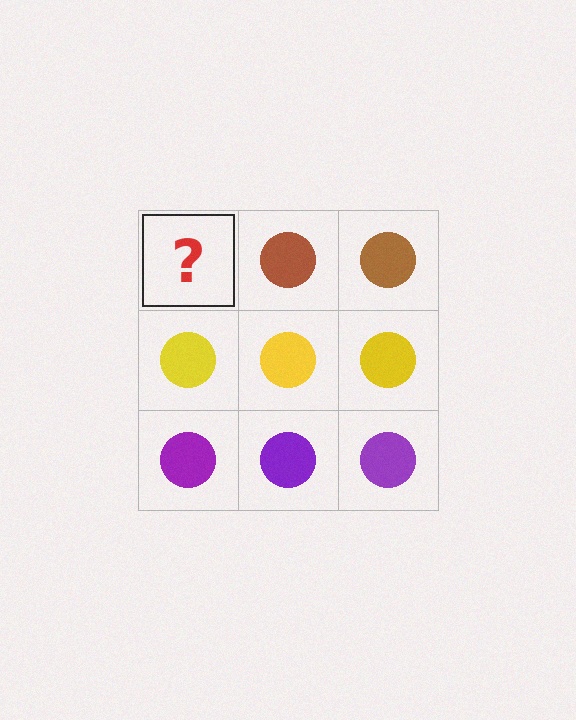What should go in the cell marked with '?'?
The missing cell should contain a brown circle.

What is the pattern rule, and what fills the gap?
The rule is that each row has a consistent color. The gap should be filled with a brown circle.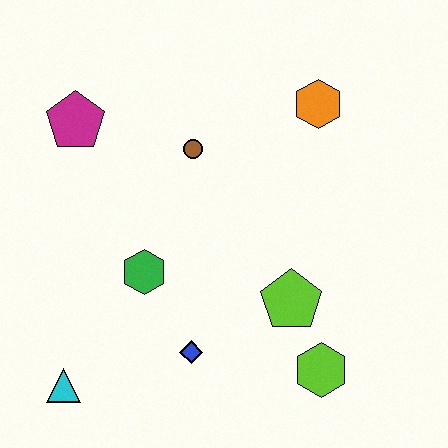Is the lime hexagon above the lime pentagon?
No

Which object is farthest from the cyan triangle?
The orange hexagon is farthest from the cyan triangle.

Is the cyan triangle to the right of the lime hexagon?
No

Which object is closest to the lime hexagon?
The lime pentagon is closest to the lime hexagon.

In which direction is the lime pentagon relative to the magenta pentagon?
The lime pentagon is to the right of the magenta pentagon.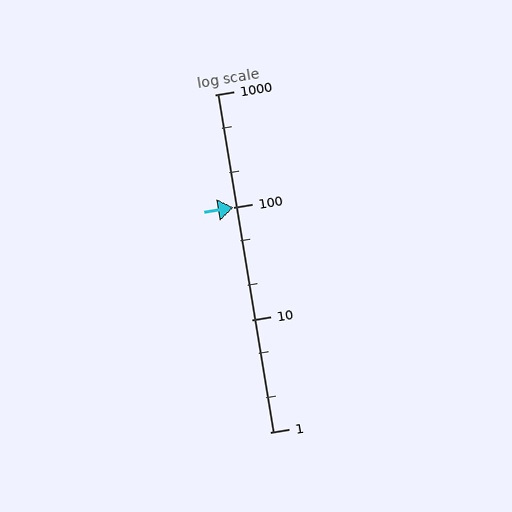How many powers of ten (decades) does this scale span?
The scale spans 3 decades, from 1 to 1000.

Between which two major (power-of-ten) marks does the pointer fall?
The pointer is between 10 and 100.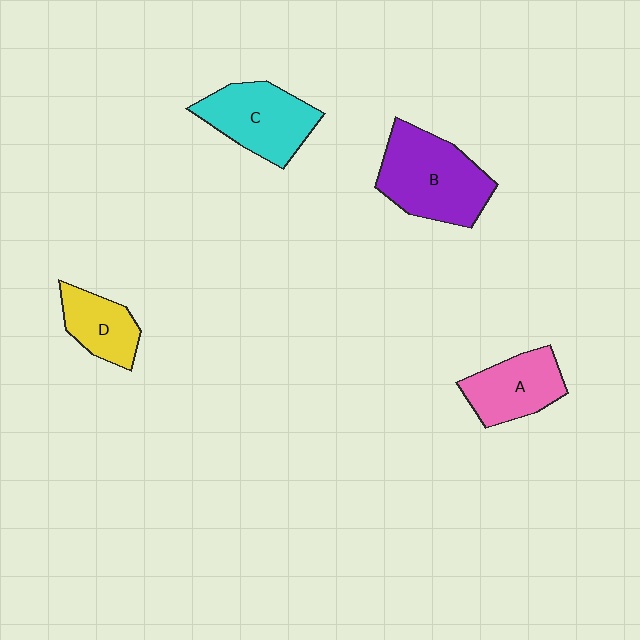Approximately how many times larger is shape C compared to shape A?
Approximately 1.2 times.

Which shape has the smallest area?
Shape D (yellow).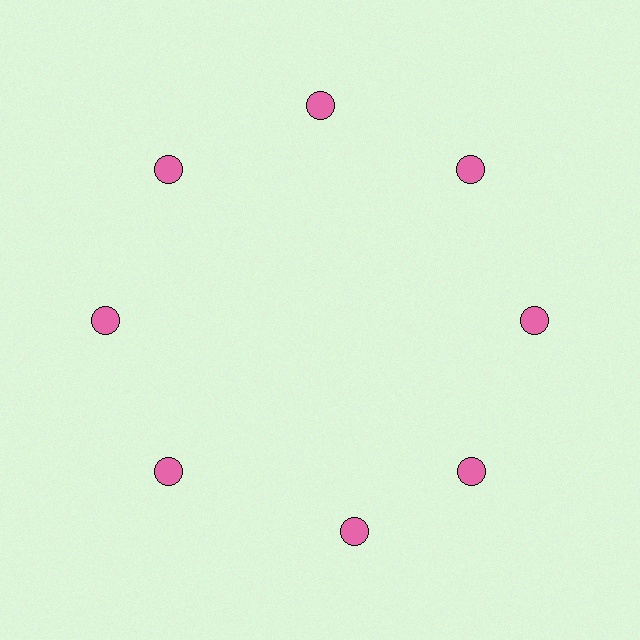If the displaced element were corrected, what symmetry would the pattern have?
It would have 8-fold rotational symmetry — the pattern would map onto itself every 45 degrees.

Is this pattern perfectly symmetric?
No. The 8 pink circles are arranged in a ring, but one element near the 6 o'clock position is rotated out of alignment along the ring, breaking the 8-fold rotational symmetry.